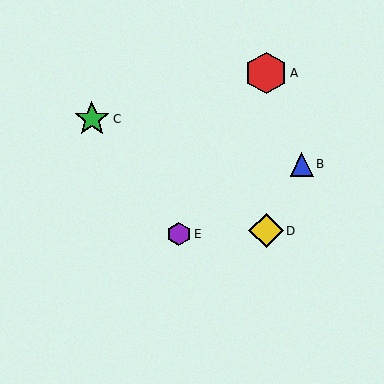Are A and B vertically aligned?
No, A is at x≈266 and B is at x≈302.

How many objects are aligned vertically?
2 objects (A, D) are aligned vertically.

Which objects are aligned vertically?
Objects A, D are aligned vertically.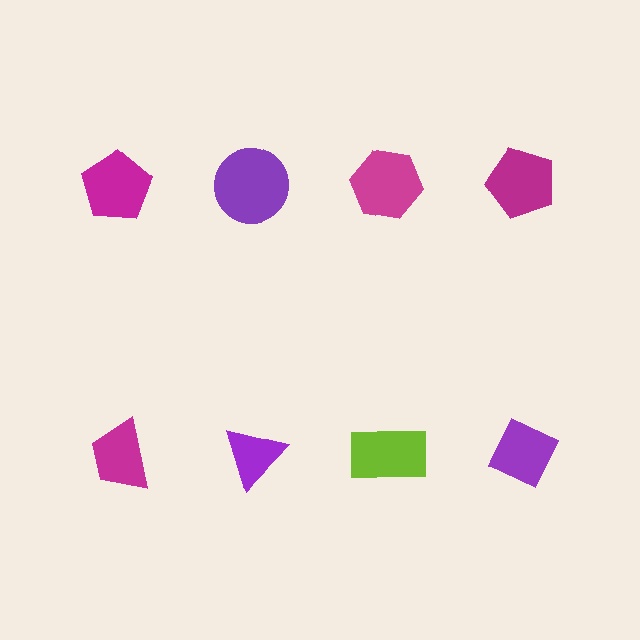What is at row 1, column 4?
A magenta pentagon.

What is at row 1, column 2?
A purple circle.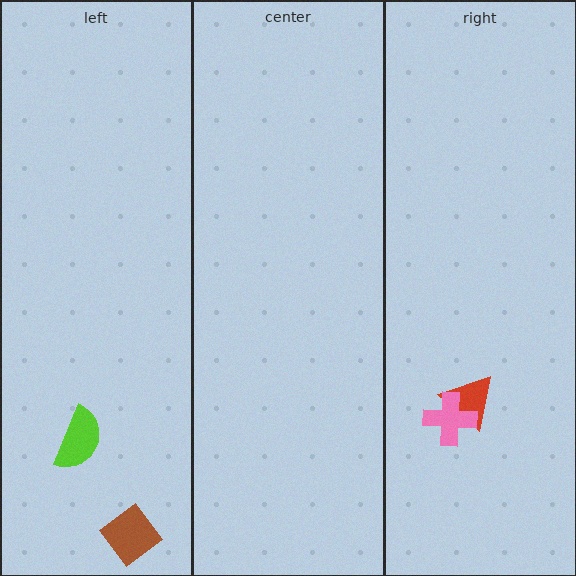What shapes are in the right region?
The red triangle, the pink cross.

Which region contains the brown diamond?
The left region.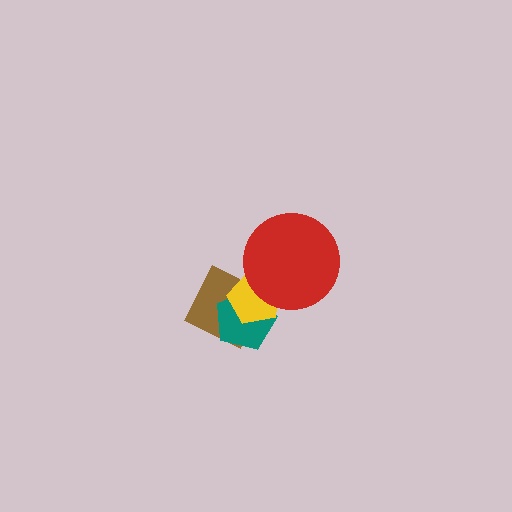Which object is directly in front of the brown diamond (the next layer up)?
The teal pentagon is directly in front of the brown diamond.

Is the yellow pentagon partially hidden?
Yes, it is partially covered by another shape.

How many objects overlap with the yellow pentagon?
3 objects overlap with the yellow pentagon.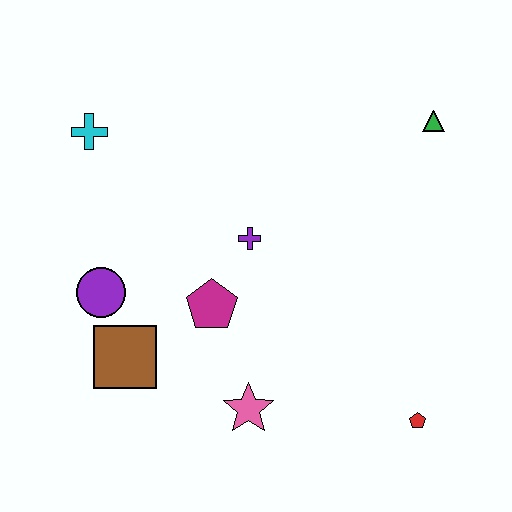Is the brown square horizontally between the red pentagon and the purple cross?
No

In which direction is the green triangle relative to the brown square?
The green triangle is to the right of the brown square.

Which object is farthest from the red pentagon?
The cyan cross is farthest from the red pentagon.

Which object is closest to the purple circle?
The brown square is closest to the purple circle.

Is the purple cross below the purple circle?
No